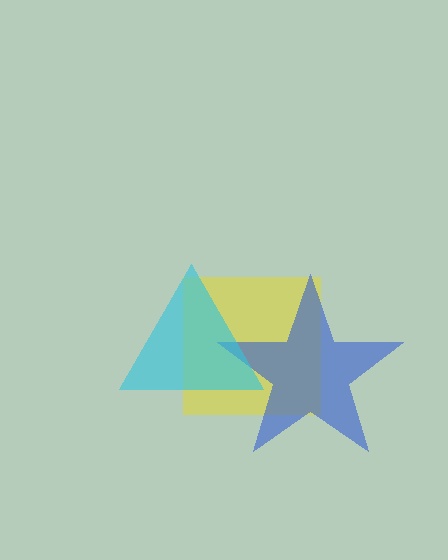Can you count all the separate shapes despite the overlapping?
Yes, there are 3 separate shapes.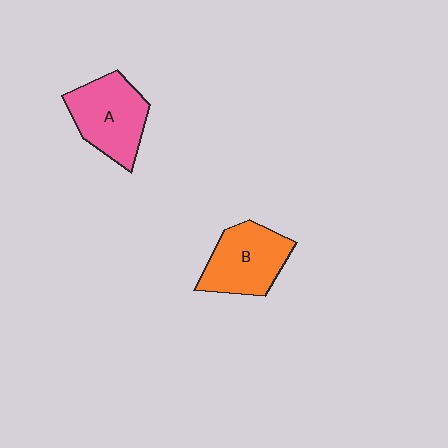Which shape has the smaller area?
Shape B (orange).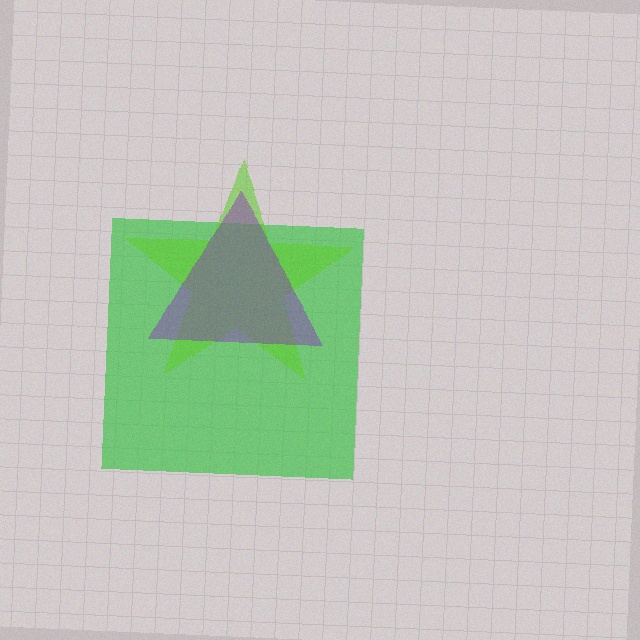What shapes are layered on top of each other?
The layered shapes are: a green square, a lime star, a purple triangle.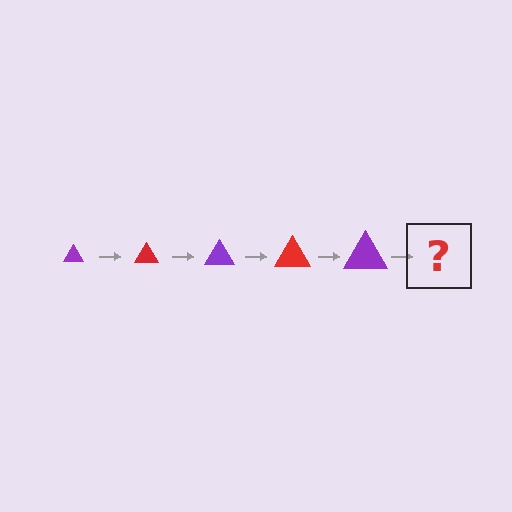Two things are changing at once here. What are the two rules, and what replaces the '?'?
The two rules are that the triangle grows larger each step and the color cycles through purple and red. The '?' should be a red triangle, larger than the previous one.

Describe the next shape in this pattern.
It should be a red triangle, larger than the previous one.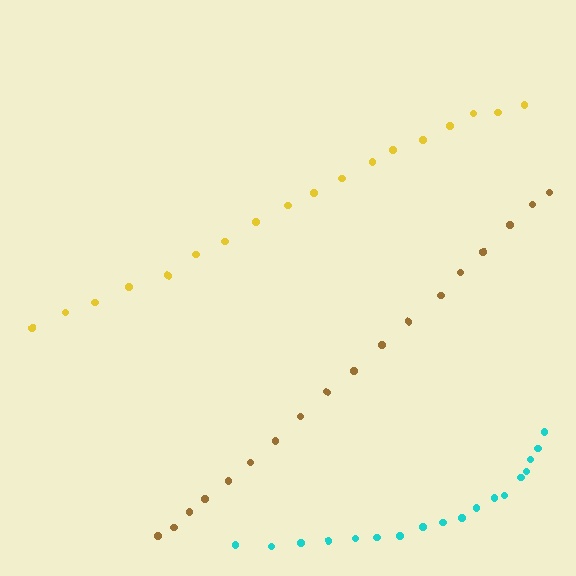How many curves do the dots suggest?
There are 3 distinct paths.